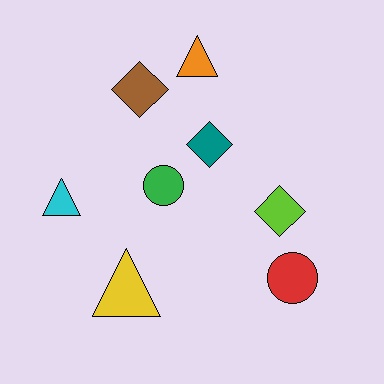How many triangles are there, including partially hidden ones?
There are 3 triangles.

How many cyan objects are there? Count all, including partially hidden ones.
There is 1 cyan object.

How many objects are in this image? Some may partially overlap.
There are 8 objects.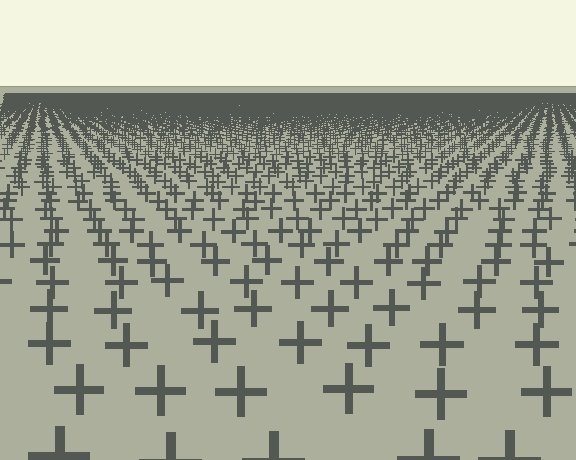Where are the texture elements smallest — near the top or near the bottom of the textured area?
Near the top.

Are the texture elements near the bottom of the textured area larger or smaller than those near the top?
Larger. Near the bottom, elements are closer to the viewer and appear at a bigger on-screen size.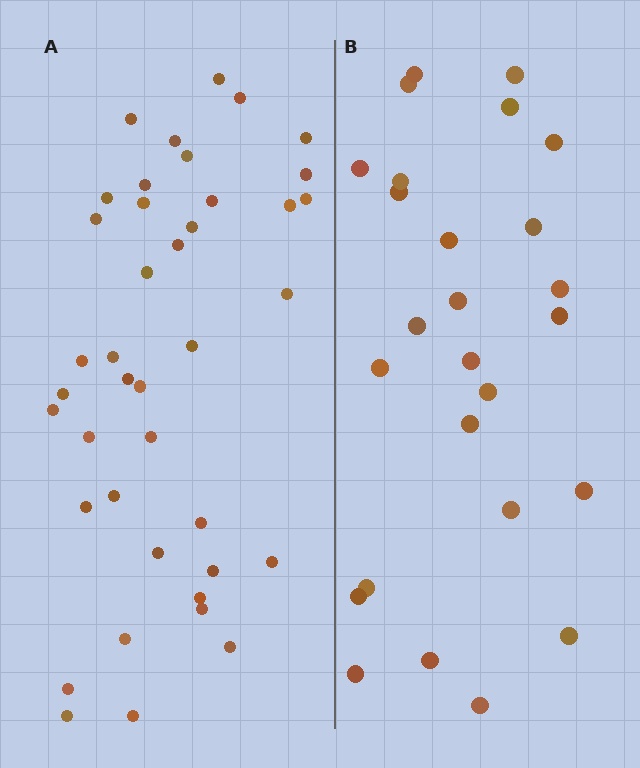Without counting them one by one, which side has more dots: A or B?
Region A (the left region) has more dots.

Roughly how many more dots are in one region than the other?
Region A has approximately 15 more dots than region B.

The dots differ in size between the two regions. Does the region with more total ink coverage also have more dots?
No. Region B has more total ink coverage because its dots are larger, but region A actually contains more individual dots. Total area can be misleading — the number of items is what matters here.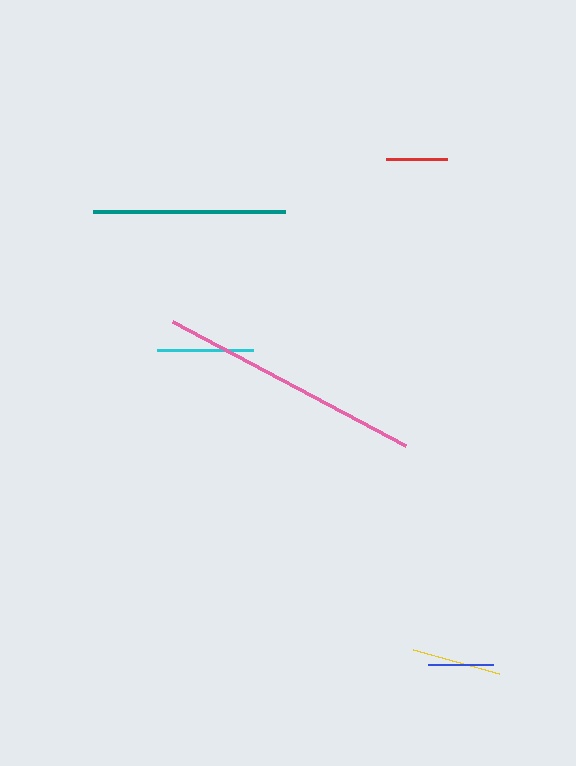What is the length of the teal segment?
The teal segment is approximately 192 pixels long.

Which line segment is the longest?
The pink line is the longest at approximately 264 pixels.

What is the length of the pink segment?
The pink segment is approximately 264 pixels long.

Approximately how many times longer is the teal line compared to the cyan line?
The teal line is approximately 2.0 times the length of the cyan line.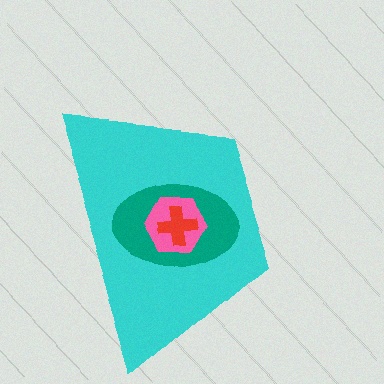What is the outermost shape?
The cyan trapezoid.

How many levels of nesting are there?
4.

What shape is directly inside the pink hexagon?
The red cross.